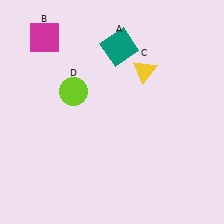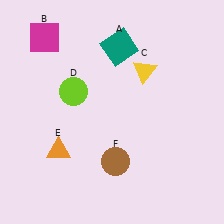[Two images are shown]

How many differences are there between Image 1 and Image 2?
There are 2 differences between the two images.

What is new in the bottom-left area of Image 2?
An orange triangle (E) was added in the bottom-left area of Image 2.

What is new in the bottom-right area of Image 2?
A brown circle (F) was added in the bottom-right area of Image 2.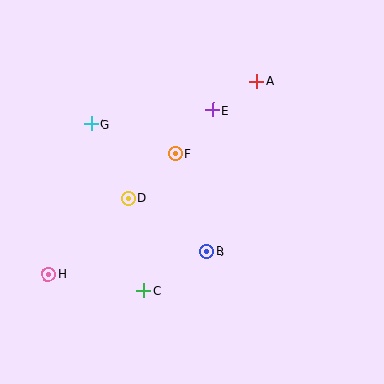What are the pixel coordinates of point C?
Point C is at (144, 291).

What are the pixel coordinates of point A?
Point A is at (256, 82).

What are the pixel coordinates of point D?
Point D is at (128, 198).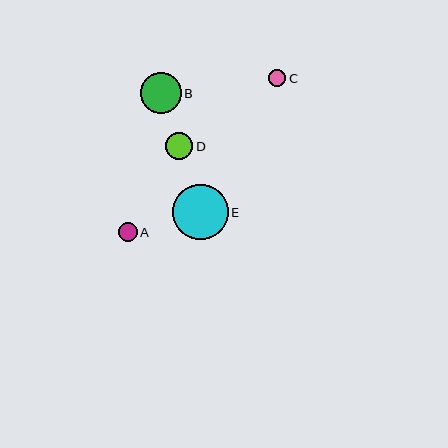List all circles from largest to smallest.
From largest to smallest: E, B, D, A, C.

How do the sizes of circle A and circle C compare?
Circle A and circle C are approximately the same size.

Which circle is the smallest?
Circle C is the smallest with a size of approximately 17 pixels.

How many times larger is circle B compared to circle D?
Circle B is approximately 1.5 times the size of circle D.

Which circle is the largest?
Circle E is the largest with a size of approximately 55 pixels.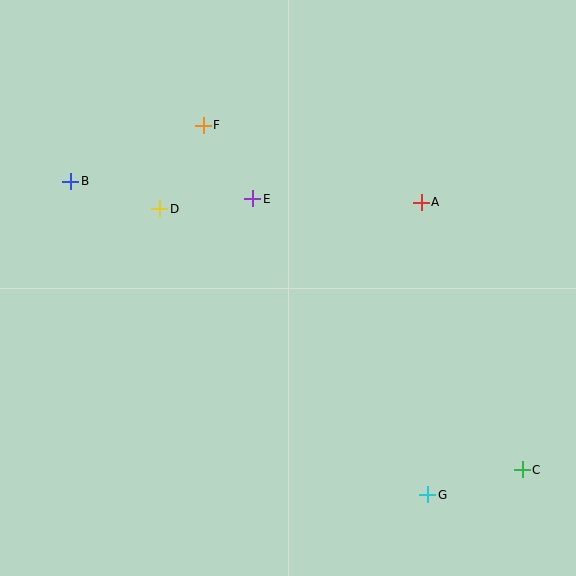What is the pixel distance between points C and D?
The distance between C and D is 447 pixels.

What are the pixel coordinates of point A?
Point A is at (421, 202).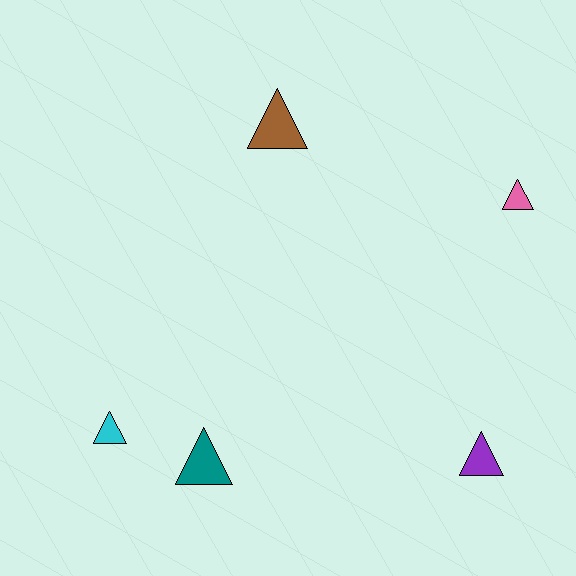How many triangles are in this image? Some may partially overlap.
There are 5 triangles.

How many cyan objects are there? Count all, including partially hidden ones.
There is 1 cyan object.